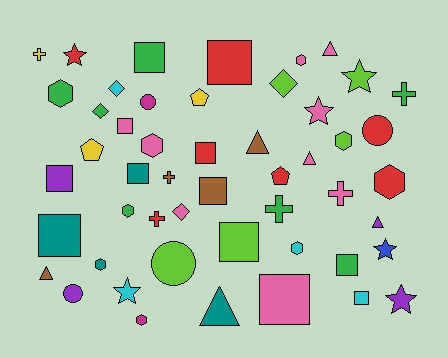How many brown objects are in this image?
There are 4 brown objects.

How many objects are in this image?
There are 50 objects.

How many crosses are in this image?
There are 6 crosses.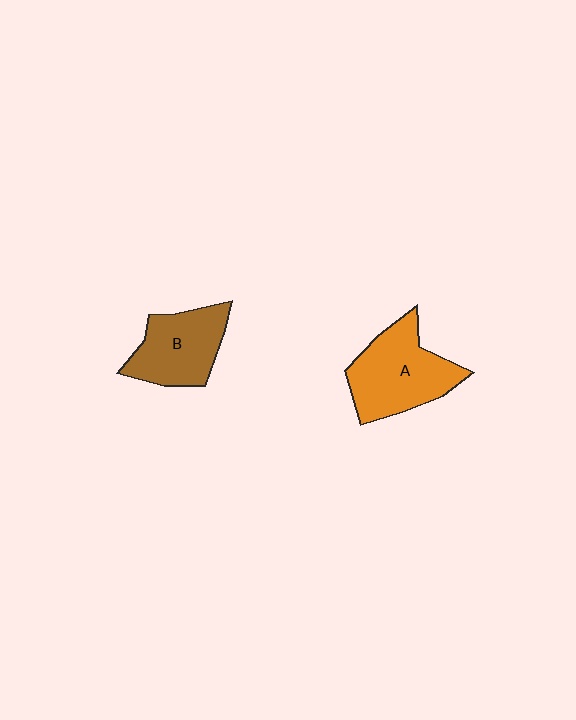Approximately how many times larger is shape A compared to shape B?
Approximately 1.2 times.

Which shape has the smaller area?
Shape B (brown).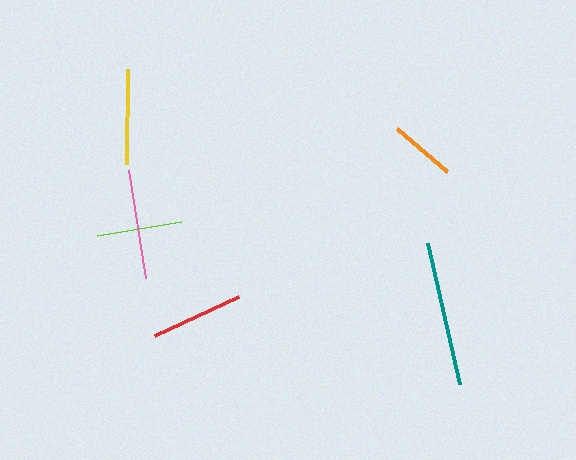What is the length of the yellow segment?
The yellow segment is approximately 95 pixels long.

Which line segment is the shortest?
The orange line is the shortest at approximately 66 pixels.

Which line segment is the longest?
The teal line is the longest at approximately 145 pixels.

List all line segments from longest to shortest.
From longest to shortest: teal, pink, yellow, red, lime, orange.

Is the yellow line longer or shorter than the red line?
The yellow line is longer than the red line.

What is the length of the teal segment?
The teal segment is approximately 145 pixels long.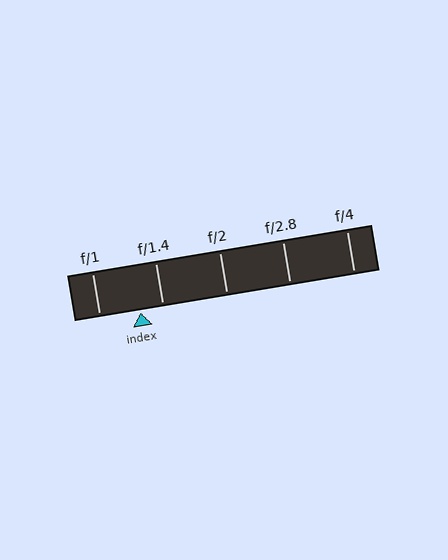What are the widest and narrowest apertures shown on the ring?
The widest aperture shown is f/1 and the narrowest is f/4.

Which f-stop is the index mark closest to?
The index mark is closest to f/1.4.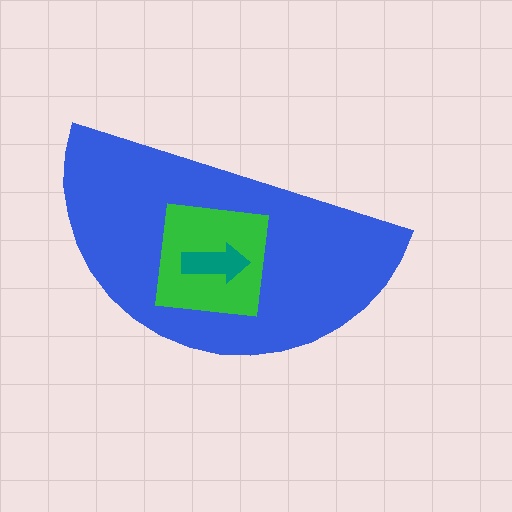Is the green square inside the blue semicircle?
Yes.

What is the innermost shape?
The teal arrow.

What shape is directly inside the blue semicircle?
The green square.